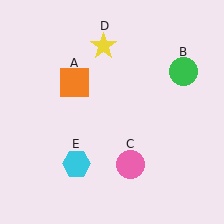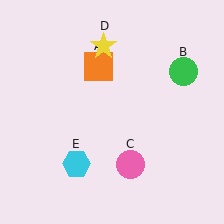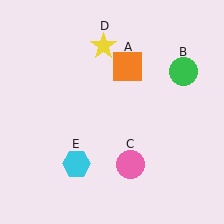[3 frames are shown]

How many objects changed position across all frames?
1 object changed position: orange square (object A).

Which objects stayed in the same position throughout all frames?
Green circle (object B) and pink circle (object C) and yellow star (object D) and cyan hexagon (object E) remained stationary.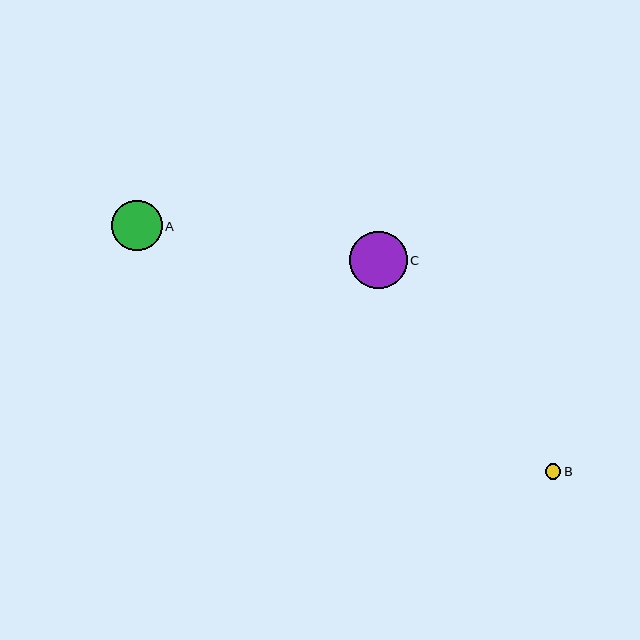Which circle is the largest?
Circle C is the largest with a size of approximately 58 pixels.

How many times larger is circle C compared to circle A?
Circle C is approximately 1.2 times the size of circle A.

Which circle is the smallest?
Circle B is the smallest with a size of approximately 15 pixels.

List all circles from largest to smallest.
From largest to smallest: C, A, B.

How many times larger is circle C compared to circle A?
Circle C is approximately 1.2 times the size of circle A.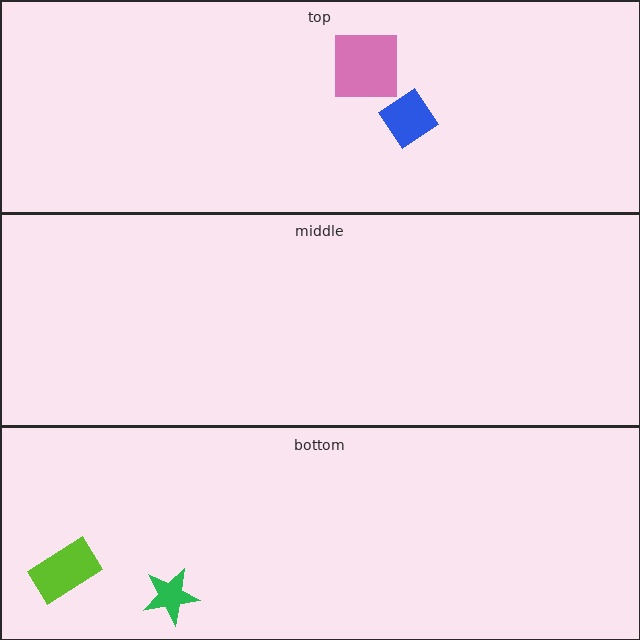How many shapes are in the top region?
2.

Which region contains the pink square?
The top region.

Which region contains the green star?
The bottom region.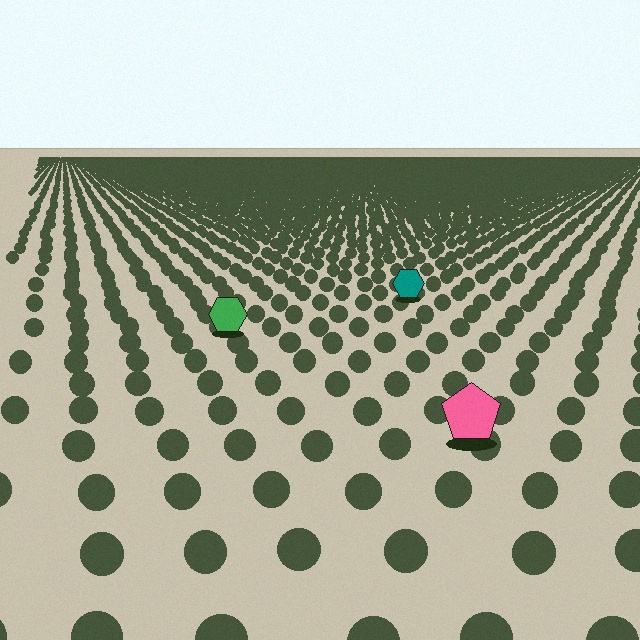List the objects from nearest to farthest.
From nearest to farthest: the pink pentagon, the green hexagon, the teal hexagon.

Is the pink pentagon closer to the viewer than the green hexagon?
Yes. The pink pentagon is closer — you can tell from the texture gradient: the ground texture is coarser near it.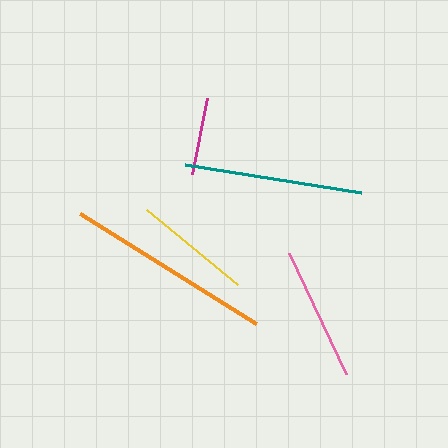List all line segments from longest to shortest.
From longest to shortest: orange, teal, pink, yellow, magenta.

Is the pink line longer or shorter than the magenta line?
The pink line is longer than the magenta line.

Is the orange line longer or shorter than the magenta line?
The orange line is longer than the magenta line.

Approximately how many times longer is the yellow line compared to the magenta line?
The yellow line is approximately 1.5 times the length of the magenta line.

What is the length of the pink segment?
The pink segment is approximately 134 pixels long.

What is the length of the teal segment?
The teal segment is approximately 179 pixels long.